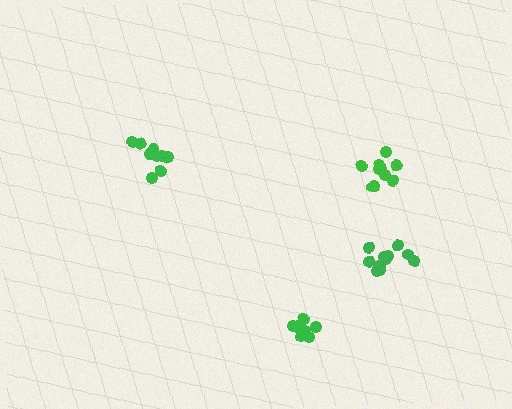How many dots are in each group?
Group 1: 8 dots, Group 2: 9 dots, Group 3: 10 dots, Group 4: 11 dots (38 total).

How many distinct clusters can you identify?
There are 4 distinct clusters.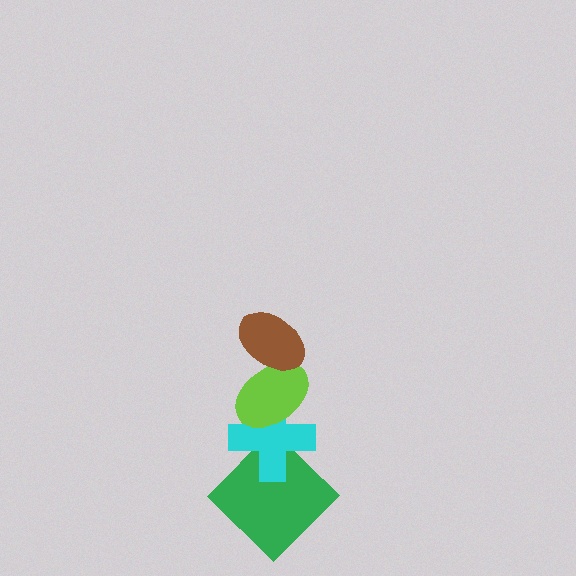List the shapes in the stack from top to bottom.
From top to bottom: the brown ellipse, the lime ellipse, the cyan cross, the green diamond.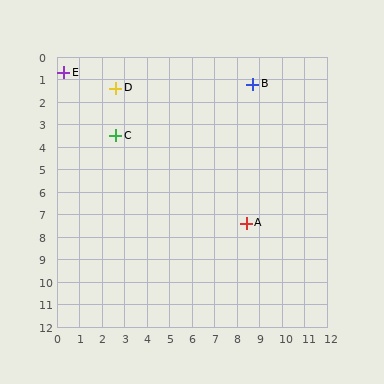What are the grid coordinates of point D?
Point D is at approximately (2.6, 1.4).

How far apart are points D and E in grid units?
Points D and E are about 2.4 grid units apart.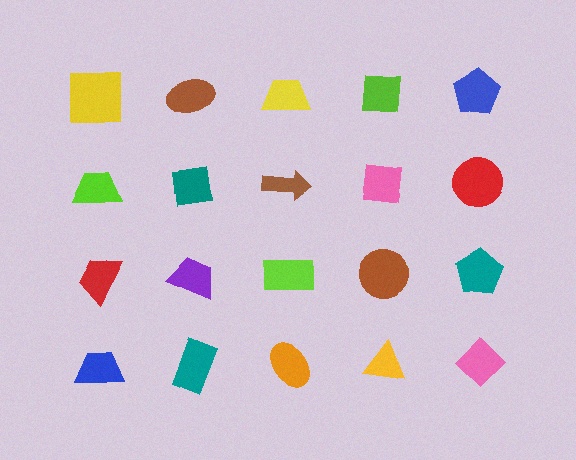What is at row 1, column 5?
A blue pentagon.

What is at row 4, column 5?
A pink diamond.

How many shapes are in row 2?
5 shapes.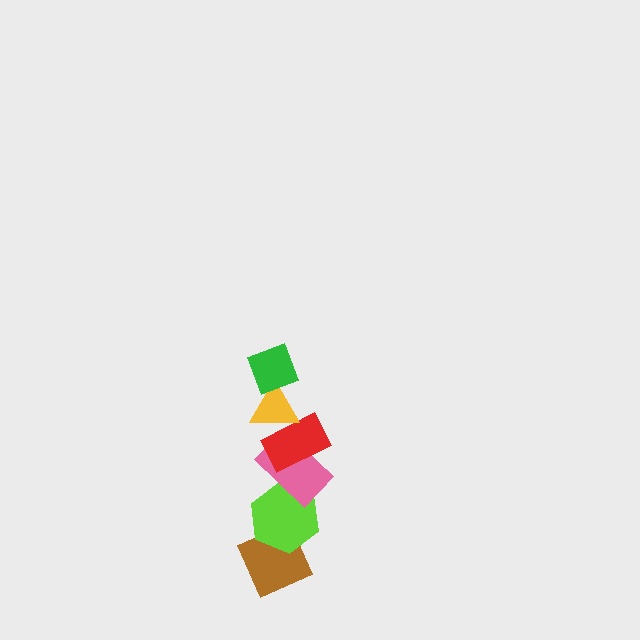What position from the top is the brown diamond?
The brown diamond is 6th from the top.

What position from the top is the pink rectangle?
The pink rectangle is 4th from the top.